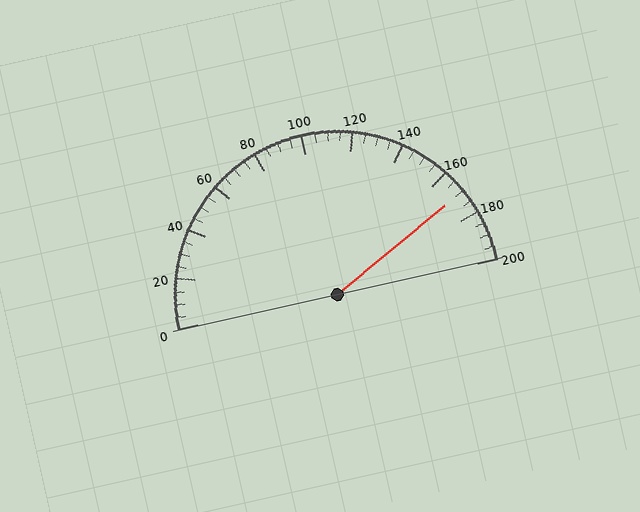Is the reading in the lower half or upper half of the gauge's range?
The reading is in the upper half of the range (0 to 200).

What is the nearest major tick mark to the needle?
The nearest major tick mark is 160.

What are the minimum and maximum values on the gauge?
The gauge ranges from 0 to 200.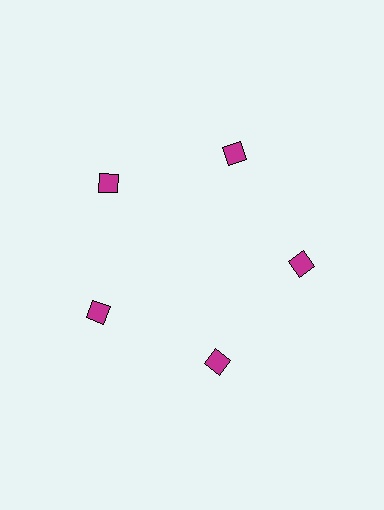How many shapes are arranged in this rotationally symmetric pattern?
There are 5 shapes, arranged in 5 groups of 1.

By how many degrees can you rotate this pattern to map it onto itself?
The pattern maps onto itself every 72 degrees of rotation.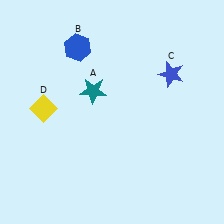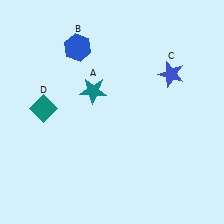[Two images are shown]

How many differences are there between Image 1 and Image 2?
There is 1 difference between the two images.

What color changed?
The diamond (D) changed from yellow in Image 1 to teal in Image 2.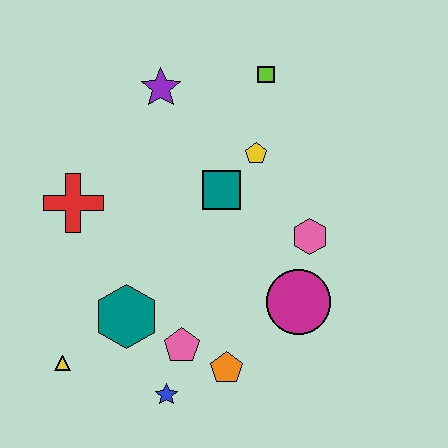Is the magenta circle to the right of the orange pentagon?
Yes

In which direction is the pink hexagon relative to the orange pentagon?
The pink hexagon is above the orange pentagon.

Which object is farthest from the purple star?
The blue star is farthest from the purple star.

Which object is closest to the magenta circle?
The pink hexagon is closest to the magenta circle.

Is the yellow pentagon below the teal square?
No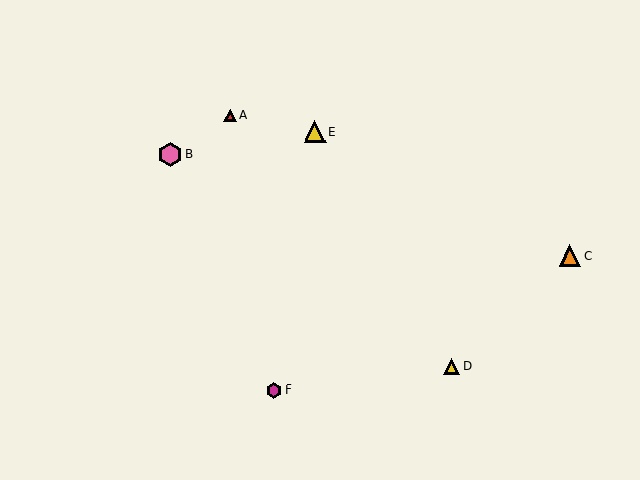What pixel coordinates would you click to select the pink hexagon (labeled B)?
Click at (170, 155) to select the pink hexagon B.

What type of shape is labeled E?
Shape E is a yellow triangle.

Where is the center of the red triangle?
The center of the red triangle is at (230, 116).